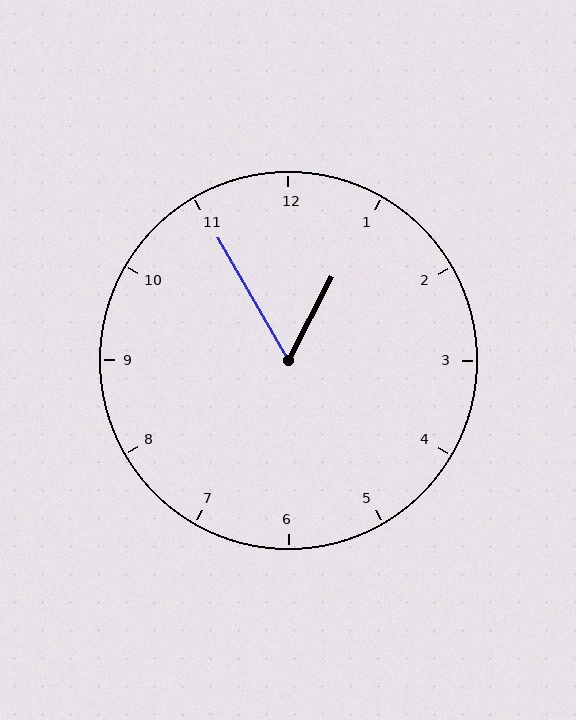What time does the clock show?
12:55.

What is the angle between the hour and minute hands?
Approximately 58 degrees.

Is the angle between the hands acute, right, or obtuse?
It is acute.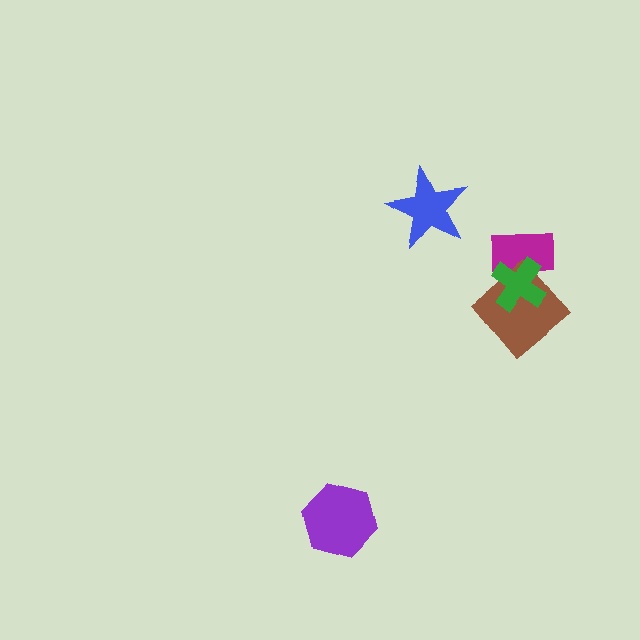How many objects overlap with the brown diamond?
2 objects overlap with the brown diamond.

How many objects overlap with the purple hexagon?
0 objects overlap with the purple hexagon.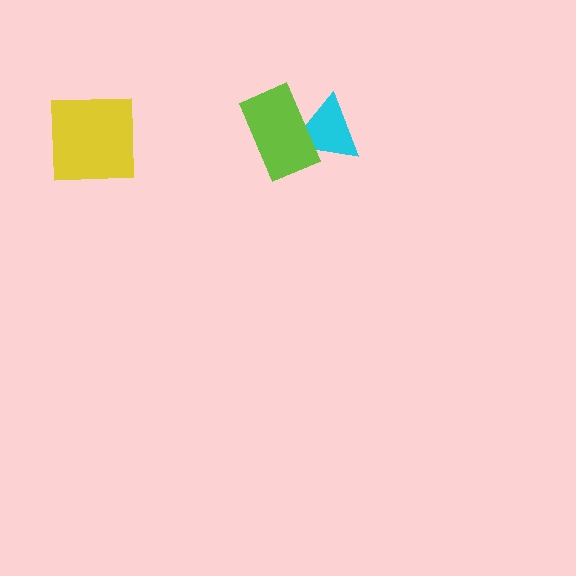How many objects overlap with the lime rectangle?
1 object overlaps with the lime rectangle.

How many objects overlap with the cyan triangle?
1 object overlaps with the cyan triangle.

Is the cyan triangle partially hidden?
Yes, it is partially covered by another shape.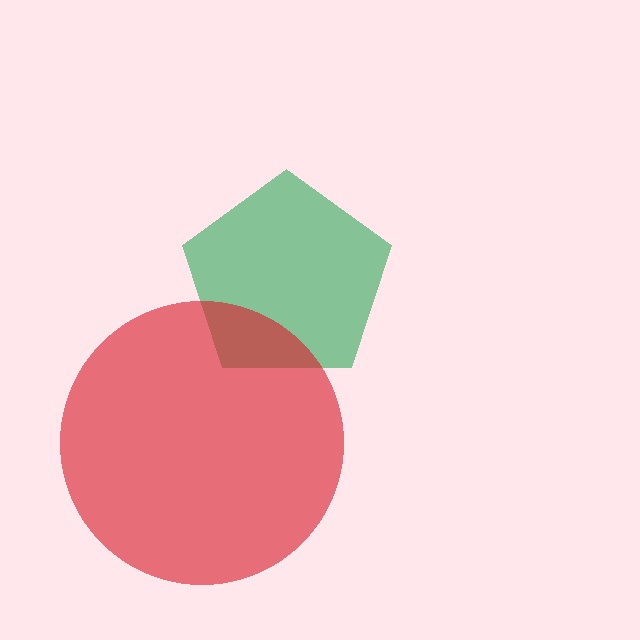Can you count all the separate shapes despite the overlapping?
Yes, there are 2 separate shapes.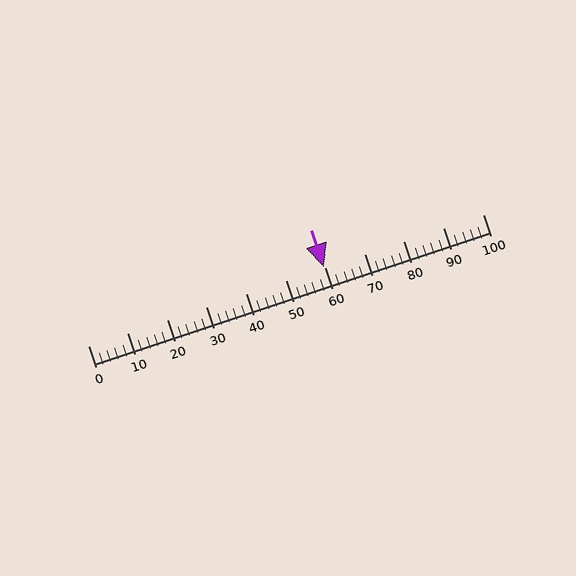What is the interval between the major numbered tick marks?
The major tick marks are spaced 10 units apart.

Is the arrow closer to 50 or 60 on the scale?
The arrow is closer to 60.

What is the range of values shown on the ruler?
The ruler shows values from 0 to 100.